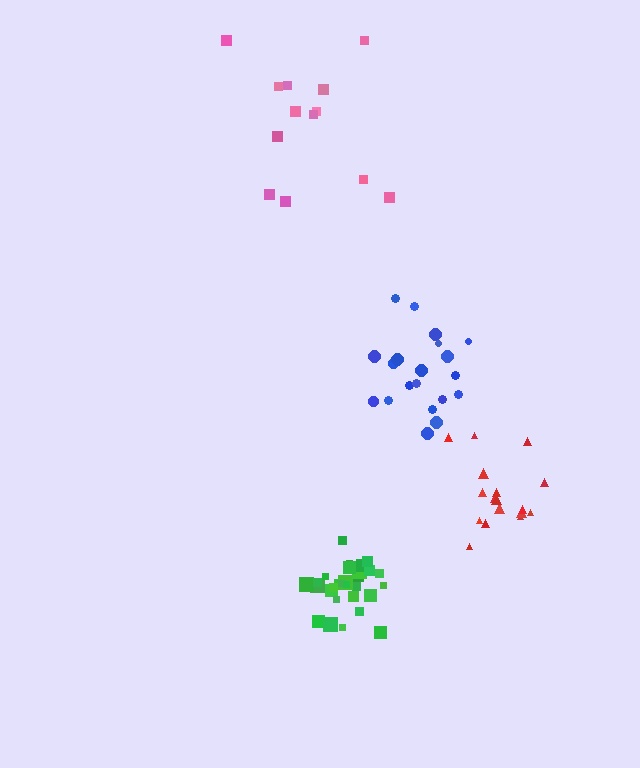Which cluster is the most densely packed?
Green.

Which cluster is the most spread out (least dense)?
Pink.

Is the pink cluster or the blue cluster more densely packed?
Blue.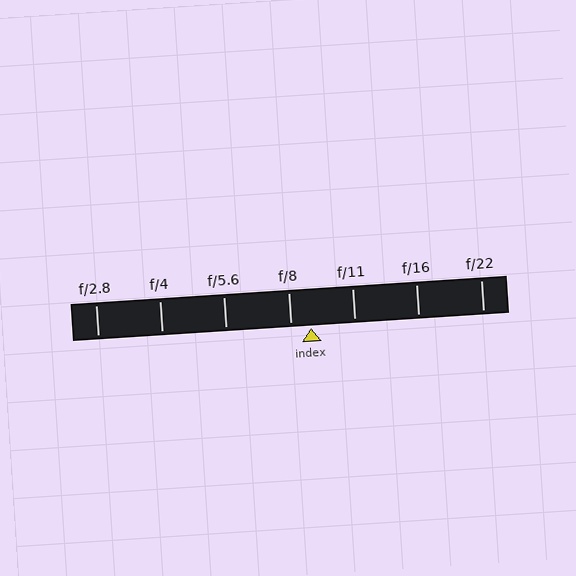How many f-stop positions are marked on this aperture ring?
There are 7 f-stop positions marked.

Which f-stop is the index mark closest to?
The index mark is closest to f/8.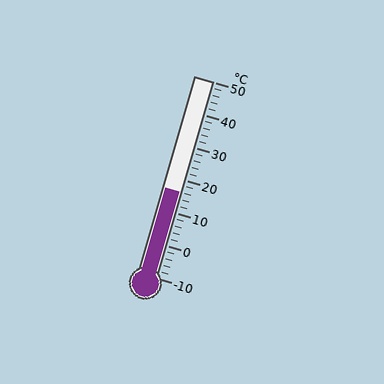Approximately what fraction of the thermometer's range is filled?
The thermometer is filled to approximately 45% of its range.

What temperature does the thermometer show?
The thermometer shows approximately 16°C.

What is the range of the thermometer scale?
The thermometer scale ranges from -10°C to 50°C.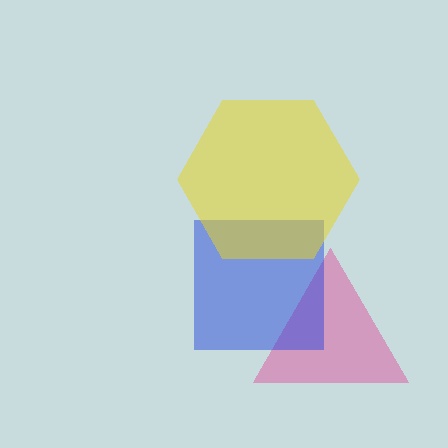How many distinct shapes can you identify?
There are 3 distinct shapes: a pink triangle, a blue square, a yellow hexagon.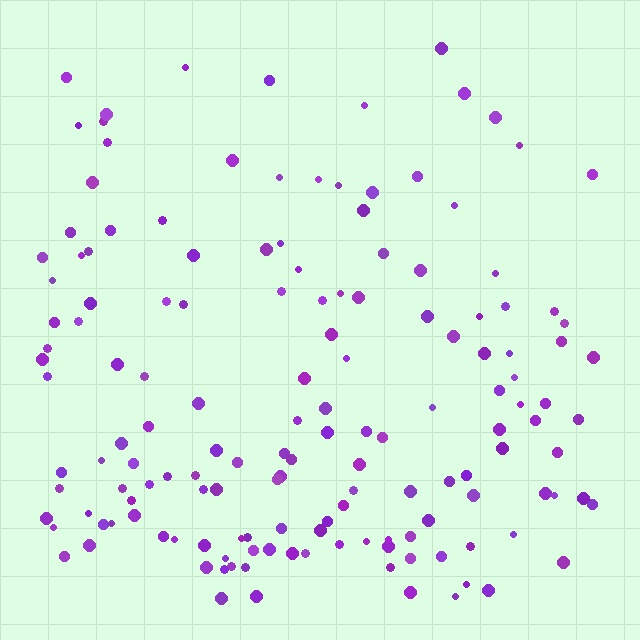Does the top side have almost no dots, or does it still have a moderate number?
Still a moderate number, just noticeably fewer than the bottom.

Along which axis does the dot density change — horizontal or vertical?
Vertical.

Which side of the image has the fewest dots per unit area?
The top.